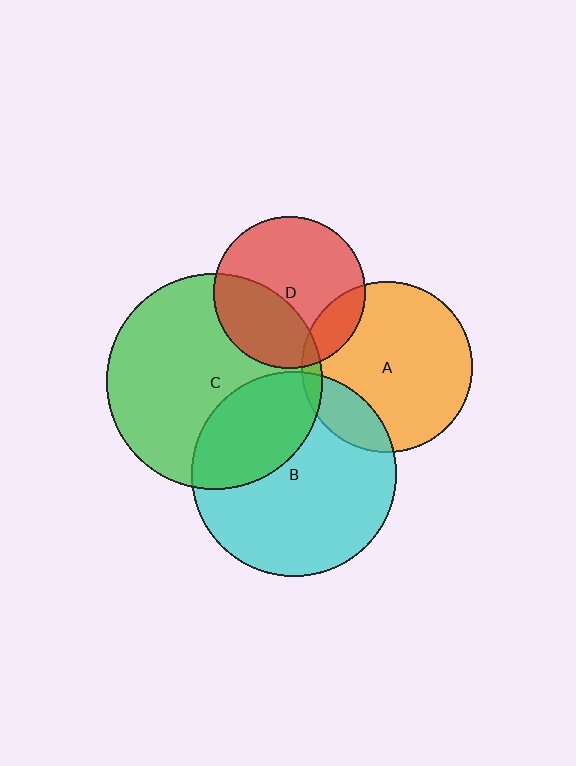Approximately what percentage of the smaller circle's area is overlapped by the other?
Approximately 15%.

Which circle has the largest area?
Circle C (green).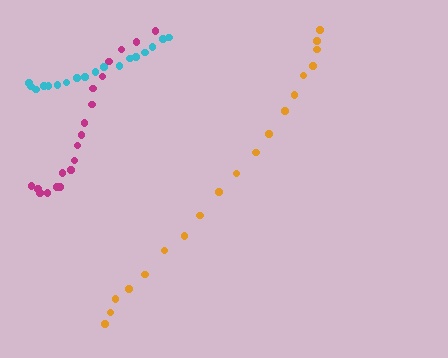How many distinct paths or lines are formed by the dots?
There are 3 distinct paths.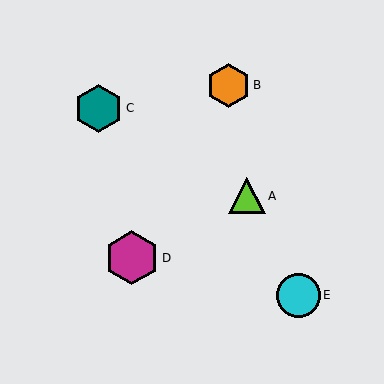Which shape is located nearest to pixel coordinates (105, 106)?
The teal hexagon (labeled C) at (98, 108) is nearest to that location.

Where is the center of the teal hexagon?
The center of the teal hexagon is at (98, 108).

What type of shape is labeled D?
Shape D is a magenta hexagon.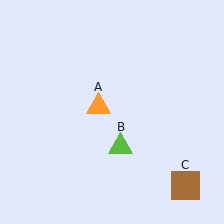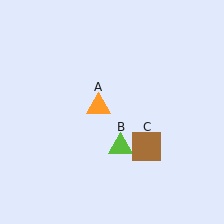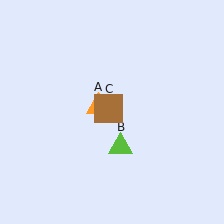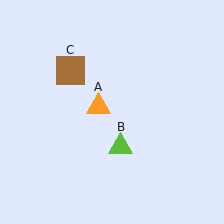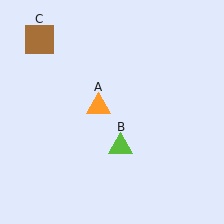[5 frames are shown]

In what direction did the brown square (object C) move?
The brown square (object C) moved up and to the left.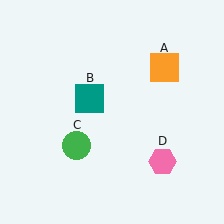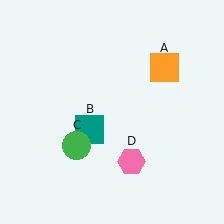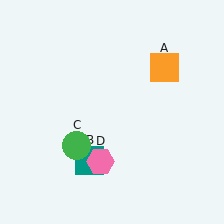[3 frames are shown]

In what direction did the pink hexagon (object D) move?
The pink hexagon (object D) moved left.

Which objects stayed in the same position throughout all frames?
Orange square (object A) and green circle (object C) remained stationary.